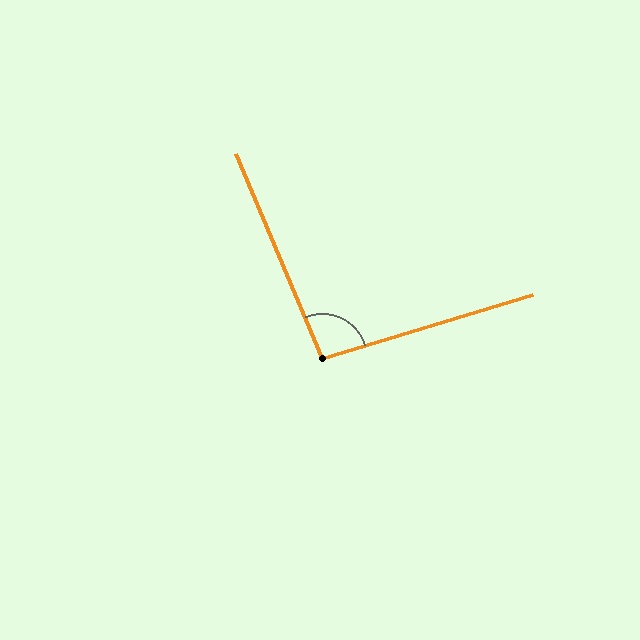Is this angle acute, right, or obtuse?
It is obtuse.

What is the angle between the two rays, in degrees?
Approximately 96 degrees.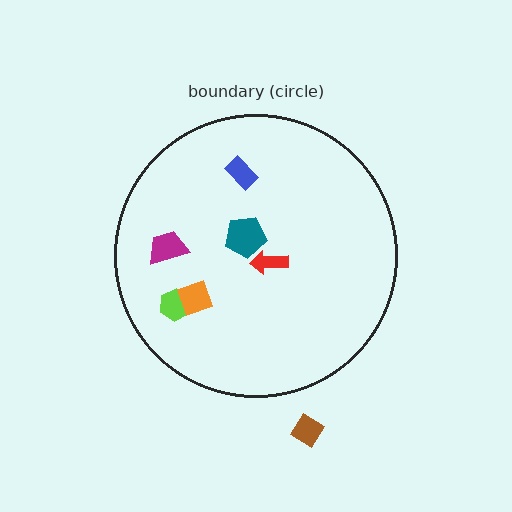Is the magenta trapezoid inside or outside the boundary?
Inside.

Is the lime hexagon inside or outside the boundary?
Inside.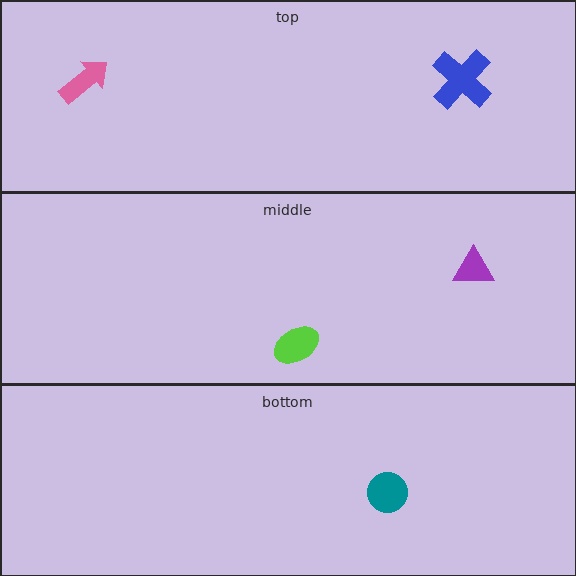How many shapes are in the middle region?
2.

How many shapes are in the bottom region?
1.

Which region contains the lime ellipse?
The middle region.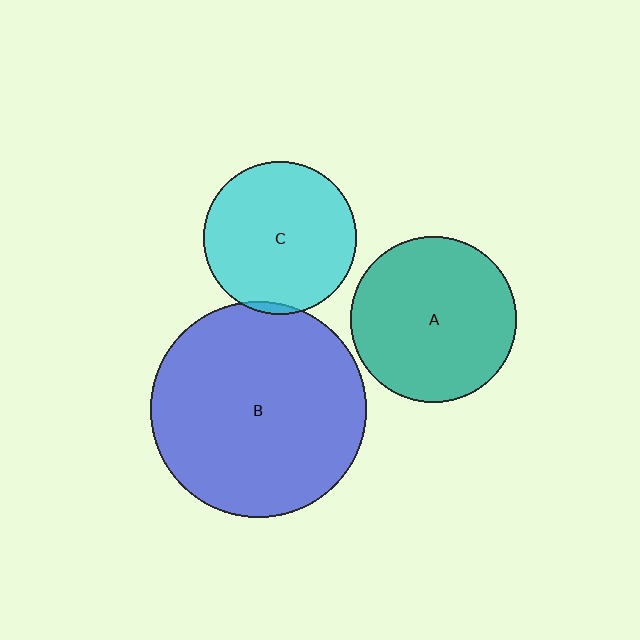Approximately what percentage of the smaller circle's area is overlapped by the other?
Approximately 5%.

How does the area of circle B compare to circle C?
Approximately 2.0 times.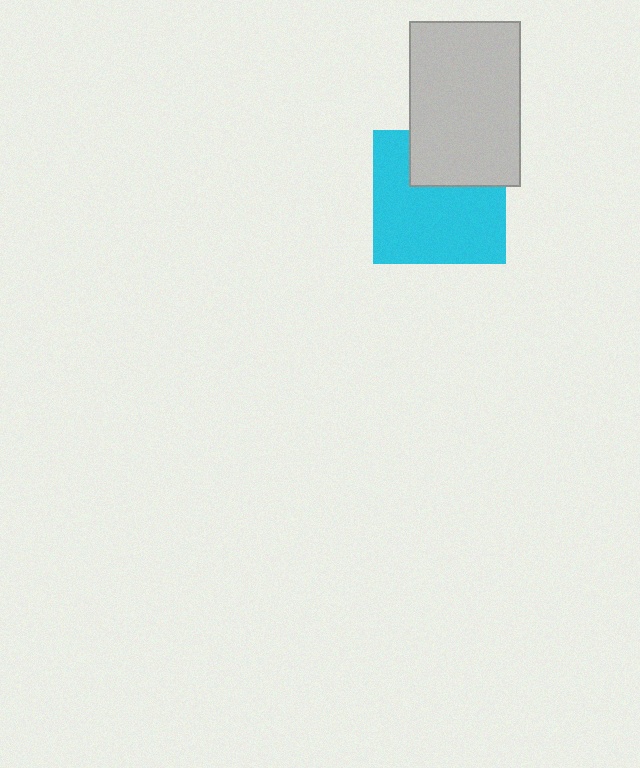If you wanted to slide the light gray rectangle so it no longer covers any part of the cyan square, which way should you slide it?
Slide it up — that is the most direct way to separate the two shapes.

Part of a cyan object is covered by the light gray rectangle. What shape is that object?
It is a square.